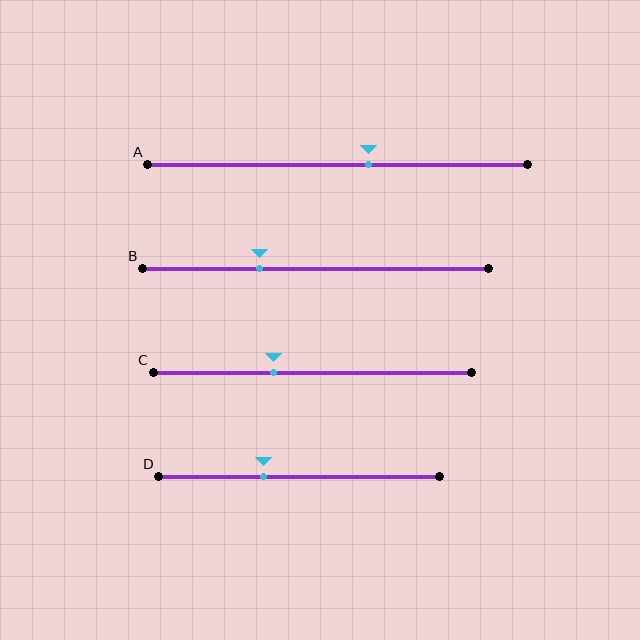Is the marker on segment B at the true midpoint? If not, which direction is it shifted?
No, the marker on segment B is shifted to the left by about 16% of the segment length.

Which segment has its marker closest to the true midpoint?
Segment A has its marker closest to the true midpoint.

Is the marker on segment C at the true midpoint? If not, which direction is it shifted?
No, the marker on segment C is shifted to the left by about 12% of the segment length.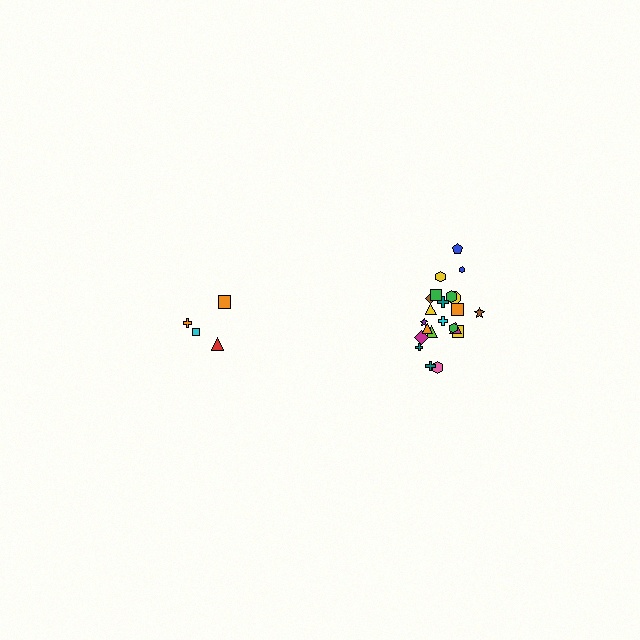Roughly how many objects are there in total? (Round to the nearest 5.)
Roughly 25 objects in total.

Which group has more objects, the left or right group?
The right group.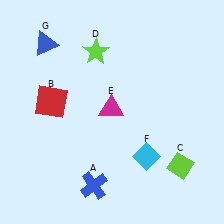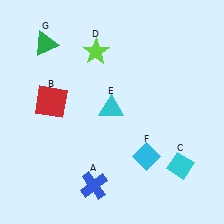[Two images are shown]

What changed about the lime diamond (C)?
In Image 1, C is lime. In Image 2, it changed to cyan.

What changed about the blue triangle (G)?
In Image 1, G is blue. In Image 2, it changed to green.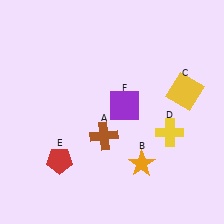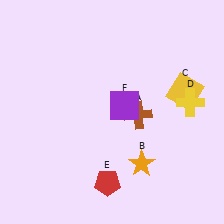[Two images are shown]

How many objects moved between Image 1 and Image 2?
3 objects moved between the two images.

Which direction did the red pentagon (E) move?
The red pentagon (E) moved right.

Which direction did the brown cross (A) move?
The brown cross (A) moved right.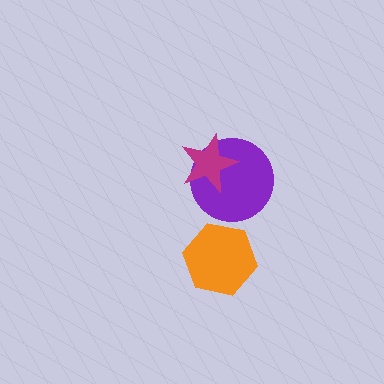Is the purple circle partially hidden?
Yes, it is partially covered by another shape.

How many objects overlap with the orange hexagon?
0 objects overlap with the orange hexagon.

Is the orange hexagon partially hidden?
No, no other shape covers it.